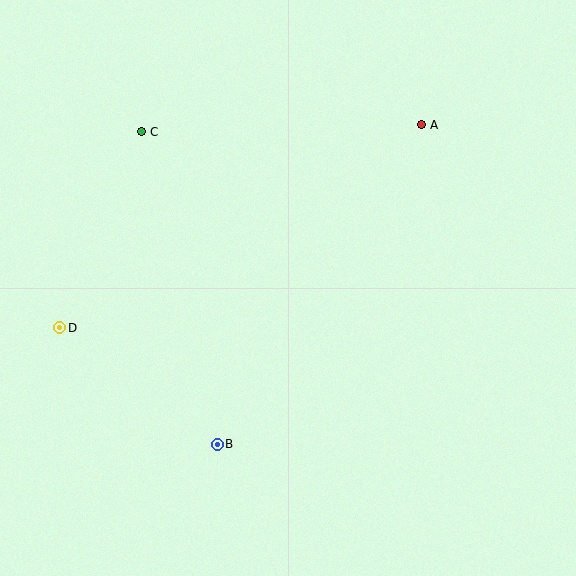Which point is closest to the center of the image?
Point B at (217, 444) is closest to the center.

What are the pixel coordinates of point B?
Point B is at (217, 444).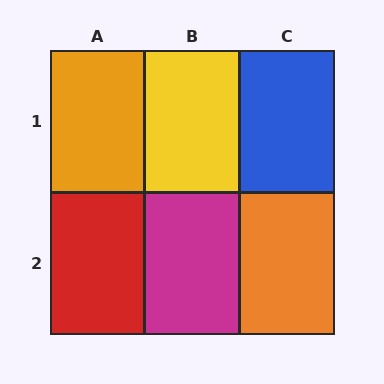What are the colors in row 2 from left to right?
Red, magenta, orange.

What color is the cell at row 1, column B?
Yellow.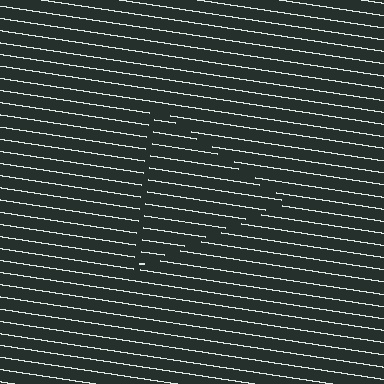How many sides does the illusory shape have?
3 sides — the line-ends trace a triangle.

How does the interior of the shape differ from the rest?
The interior of the shape contains the same grating, shifted by half a period — the contour is defined by the phase discontinuity where line-ends from the inner and outer gratings abut.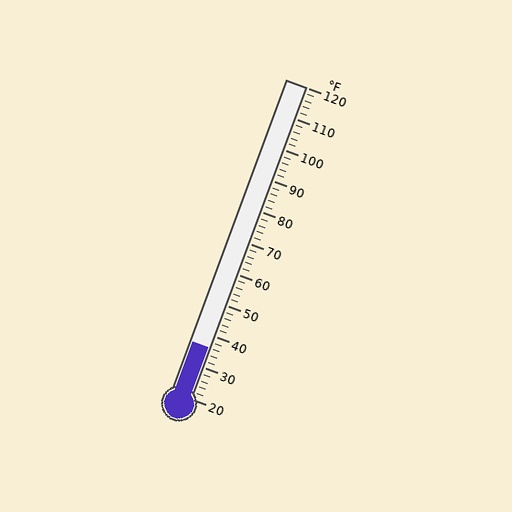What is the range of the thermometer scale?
The thermometer scale ranges from 20°F to 120°F.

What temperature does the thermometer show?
The thermometer shows approximately 36°F.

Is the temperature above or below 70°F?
The temperature is below 70°F.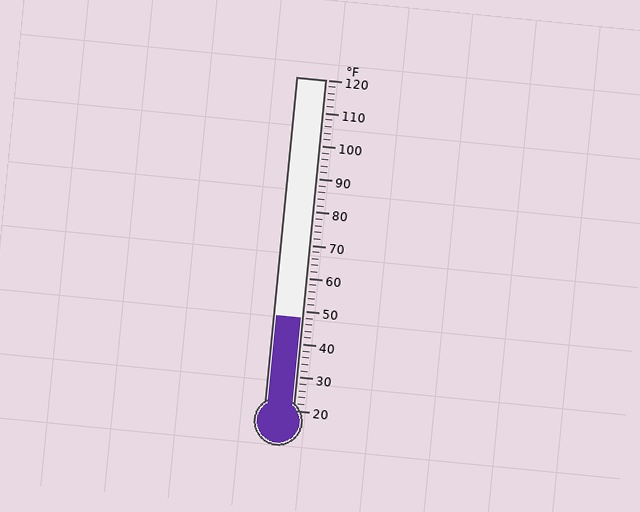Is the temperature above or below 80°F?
The temperature is below 80°F.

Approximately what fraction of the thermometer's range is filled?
The thermometer is filled to approximately 30% of its range.